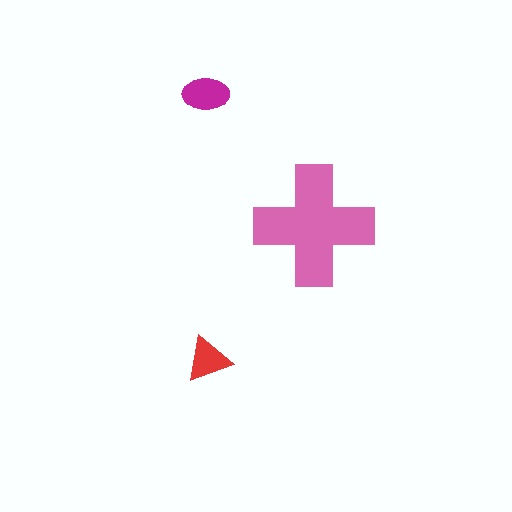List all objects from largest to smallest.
The pink cross, the magenta ellipse, the red triangle.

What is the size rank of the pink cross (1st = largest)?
1st.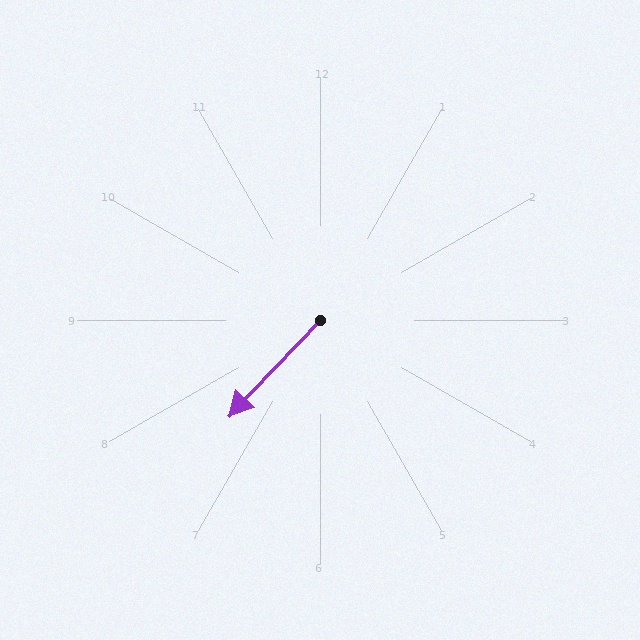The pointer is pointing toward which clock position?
Roughly 7 o'clock.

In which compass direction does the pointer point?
Southwest.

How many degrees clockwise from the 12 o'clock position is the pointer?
Approximately 224 degrees.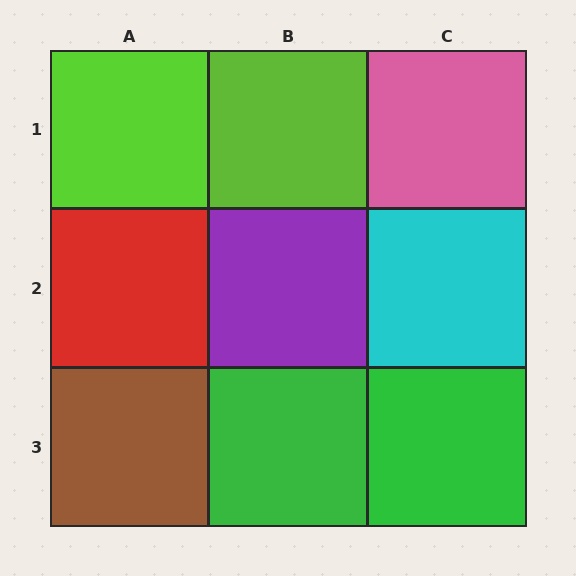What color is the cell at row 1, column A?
Lime.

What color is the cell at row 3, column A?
Brown.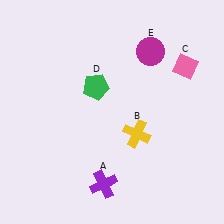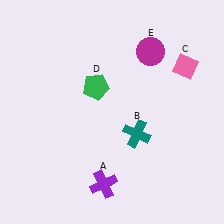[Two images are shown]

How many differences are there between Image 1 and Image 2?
There is 1 difference between the two images.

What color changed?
The cross (B) changed from yellow in Image 1 to teal in Image 2.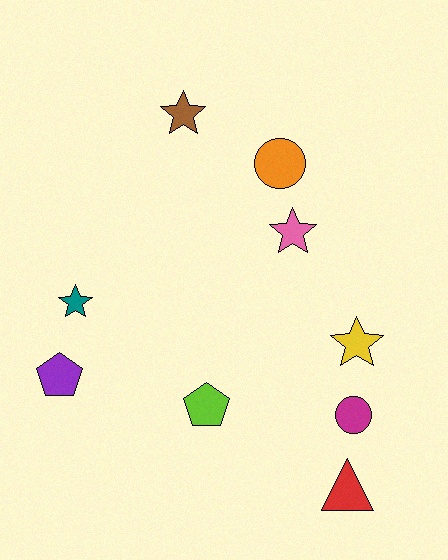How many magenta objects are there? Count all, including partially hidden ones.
There is 1 magenta object.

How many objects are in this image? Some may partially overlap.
There are 9 objects.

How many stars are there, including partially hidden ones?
There are 4 stars.